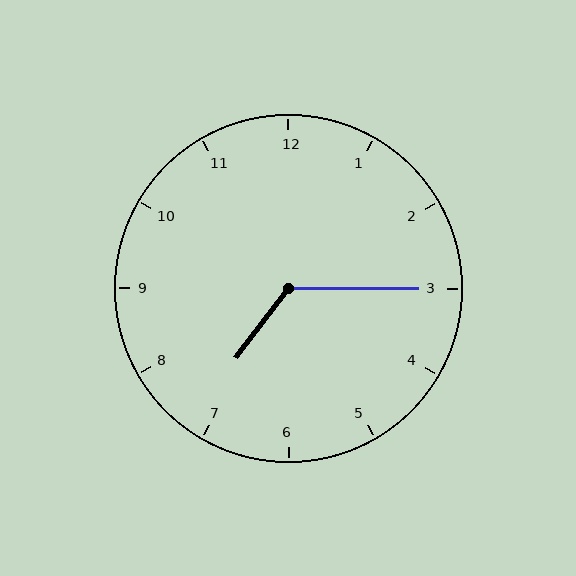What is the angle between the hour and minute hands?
Approximately 128 degrees.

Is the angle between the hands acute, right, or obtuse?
It is obtuse.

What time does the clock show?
7:15.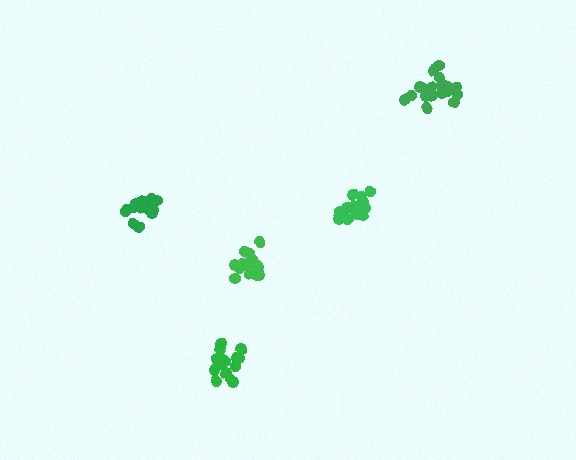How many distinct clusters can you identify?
There are 5 distinct clusters.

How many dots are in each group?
Group 1: 17 dots, Group 2: 19 dots, Group 3: 14 dots, Group 4: 14 dots, Group 5: 16 dots (80 total).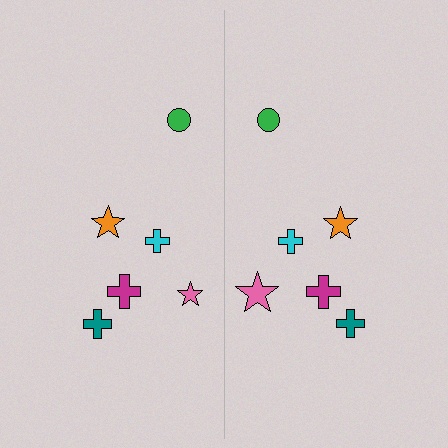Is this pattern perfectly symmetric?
No, the pattern is not perfectly symmetric. The pink star on the right side has a different size than its mirror counterpart.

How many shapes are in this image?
There are 12 shapes in this image.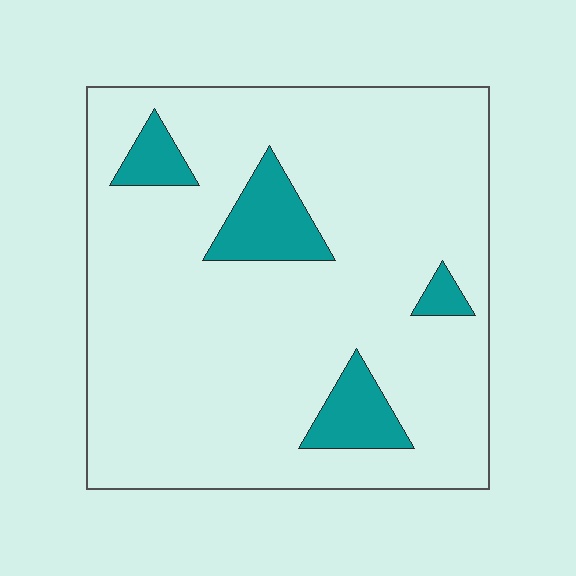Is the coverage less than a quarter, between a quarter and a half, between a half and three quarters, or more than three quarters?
Less than a quarter.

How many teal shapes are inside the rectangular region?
4.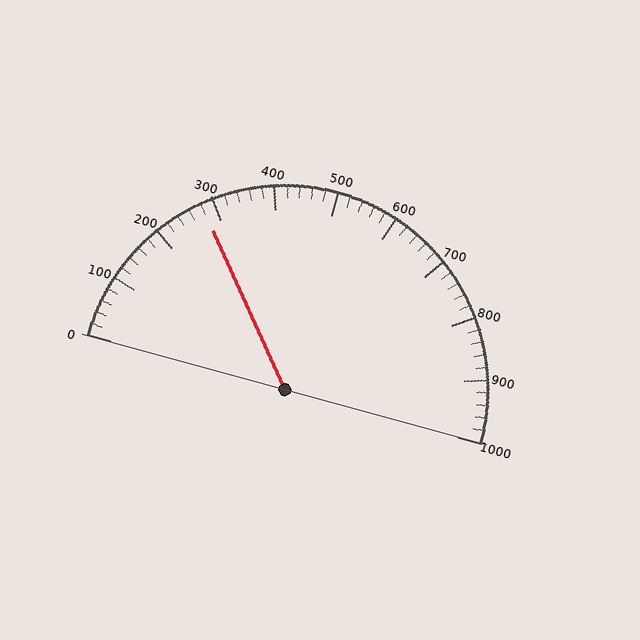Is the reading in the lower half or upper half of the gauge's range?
The reading is in the lower half of the range (0 to 1000).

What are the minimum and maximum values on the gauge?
The gauge ranges from 0 to 1000.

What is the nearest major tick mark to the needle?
The nearest major tick mark is 300.